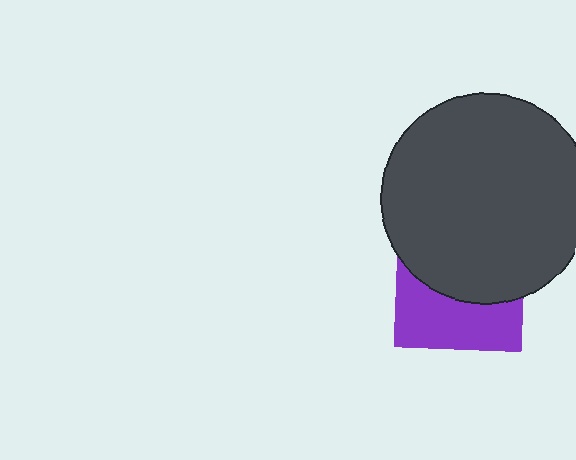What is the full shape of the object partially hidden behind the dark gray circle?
The partially hidden object is a purple square.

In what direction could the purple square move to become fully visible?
The purple square could move down. That would shift it out from behind the dark gray circle entirely.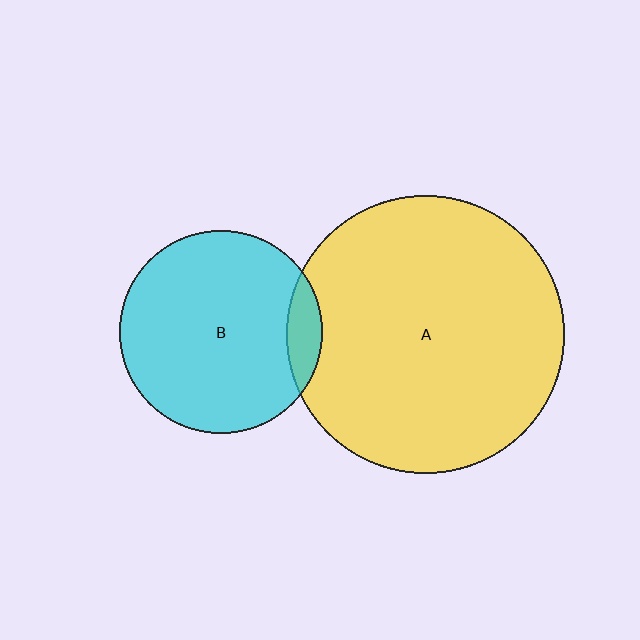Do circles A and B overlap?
Yes.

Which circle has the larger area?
Circle A (yellow).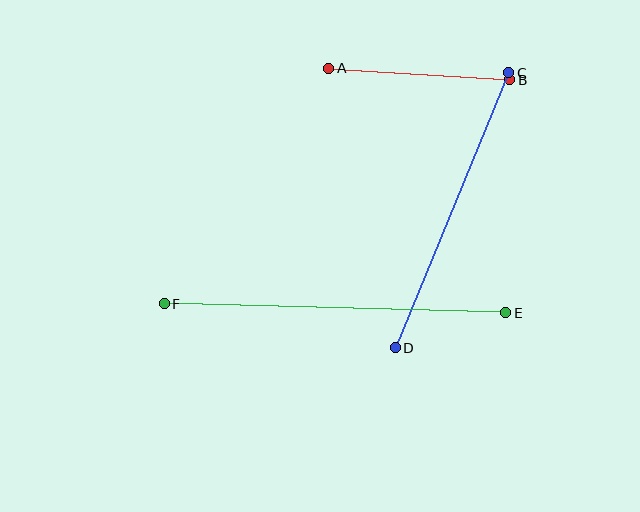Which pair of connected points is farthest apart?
Points E and F are farthest apart.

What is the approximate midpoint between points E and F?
The midpoint is at approximately (335, 308) pixels.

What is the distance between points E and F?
The distance is approximately 342 pixels.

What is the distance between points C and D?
The distance is approximately 298 pixels.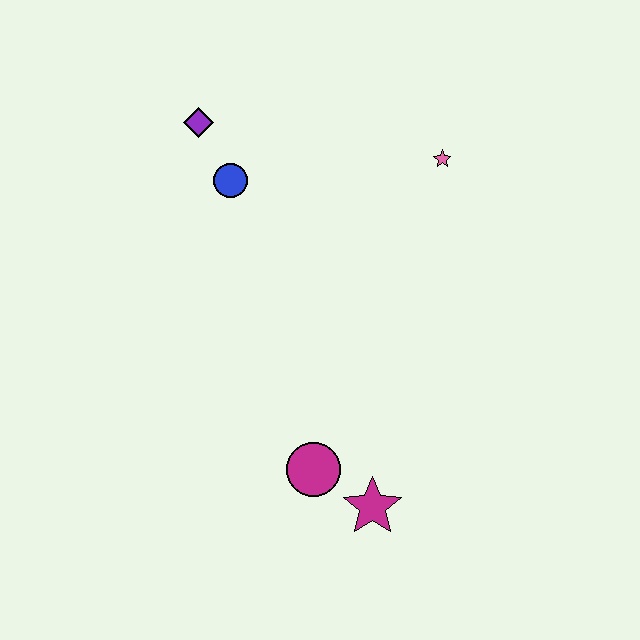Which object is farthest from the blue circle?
The magenta star is farthest from the blue circle.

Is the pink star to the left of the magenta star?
No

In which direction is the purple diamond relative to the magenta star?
The purple diamond is above the magenta star.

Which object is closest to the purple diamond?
The blue circle is closest to the purple diamond.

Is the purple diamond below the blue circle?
No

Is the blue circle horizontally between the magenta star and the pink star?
No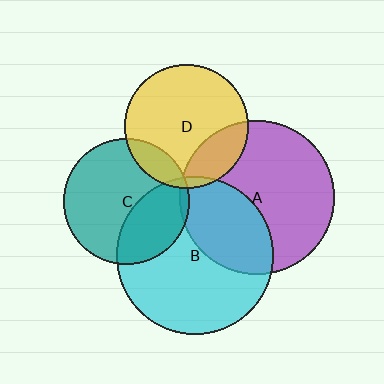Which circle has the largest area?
Circle B (cyan).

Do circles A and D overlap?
Yes.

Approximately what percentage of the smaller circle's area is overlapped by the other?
Approximately 20%.